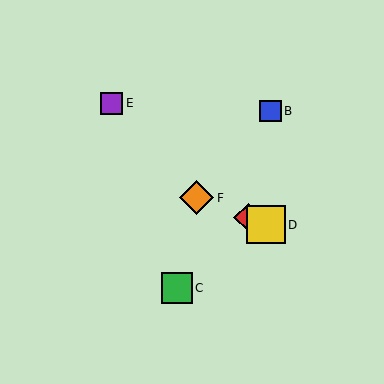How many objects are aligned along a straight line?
3 objects (A, D, F) are aligned along a straight line.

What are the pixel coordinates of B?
Object B is at (270, 111).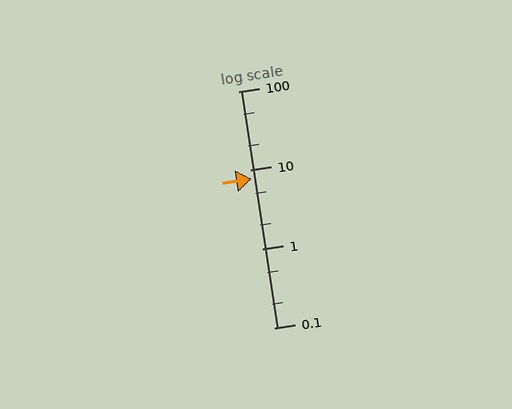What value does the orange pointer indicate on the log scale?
The pointer indicates approximately 7.8.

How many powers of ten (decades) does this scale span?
The scale spans 3 decades, from 0.1 to 100.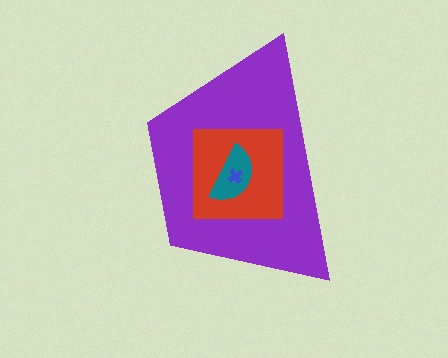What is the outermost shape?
The purple trapezoid.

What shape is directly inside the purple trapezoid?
The red square.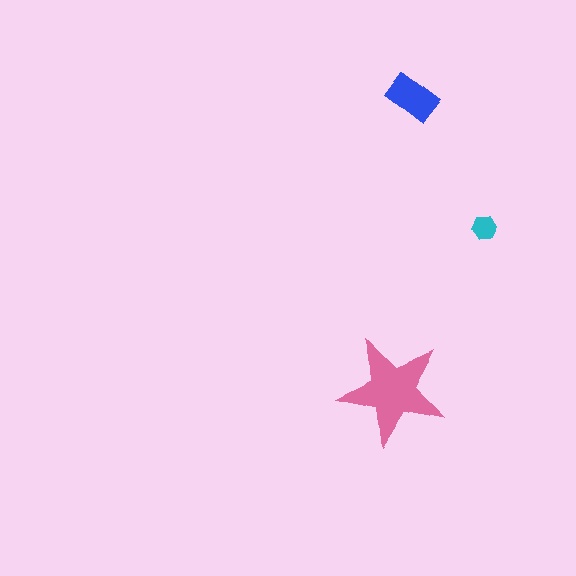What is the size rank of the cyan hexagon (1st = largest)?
3rd.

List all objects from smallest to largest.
The cyan hexagon, the blue rectangle, the pink star.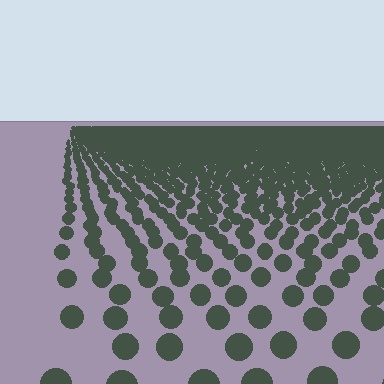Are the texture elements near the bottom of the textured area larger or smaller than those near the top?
Larger. Near the bottom, elements are closer to the viewer and appear at a bigger on-screen size.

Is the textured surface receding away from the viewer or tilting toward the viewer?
The surface is receding away from the viewer. Texture elements get smaller and denser toward the top.